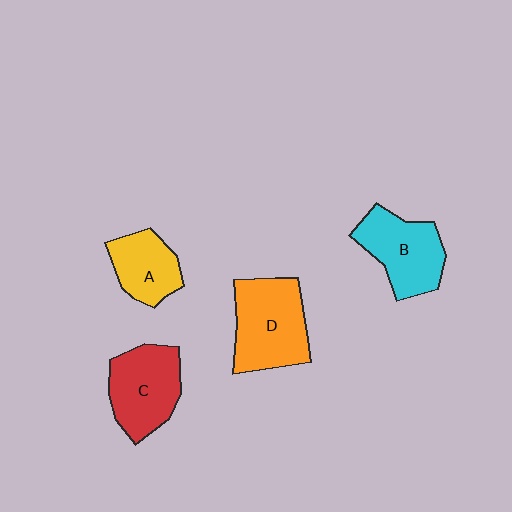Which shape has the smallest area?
Shape A (yellow).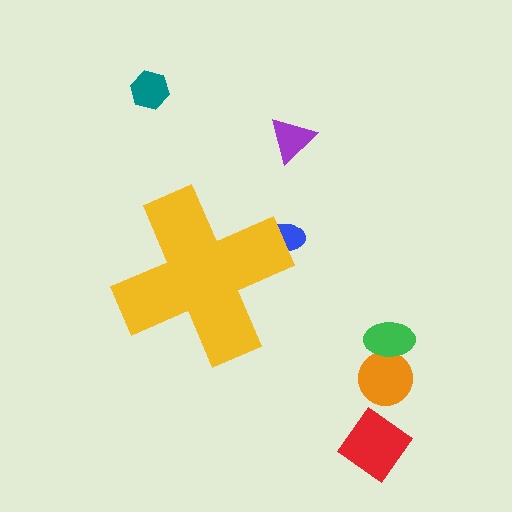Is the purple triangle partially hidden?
No, the purple triangle is fully visible.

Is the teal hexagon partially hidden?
No, the teal hexagon is fully visible.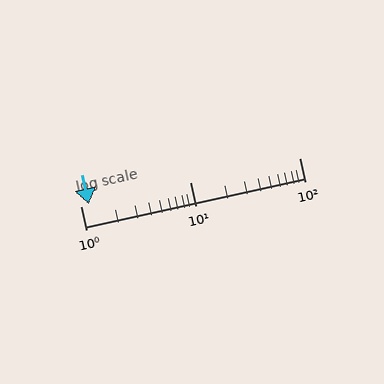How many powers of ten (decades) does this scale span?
The scale spans 2 decades, from 1 to 100.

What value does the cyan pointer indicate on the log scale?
The pointer indicates approximately 1.2.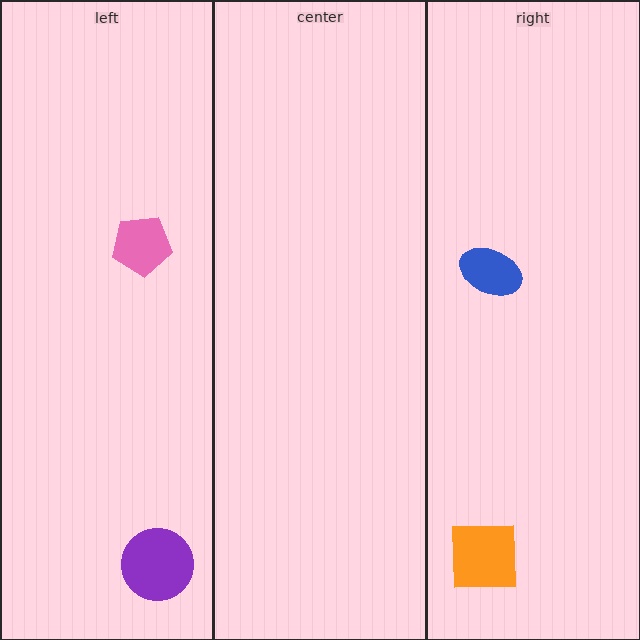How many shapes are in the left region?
2.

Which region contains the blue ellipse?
The right region.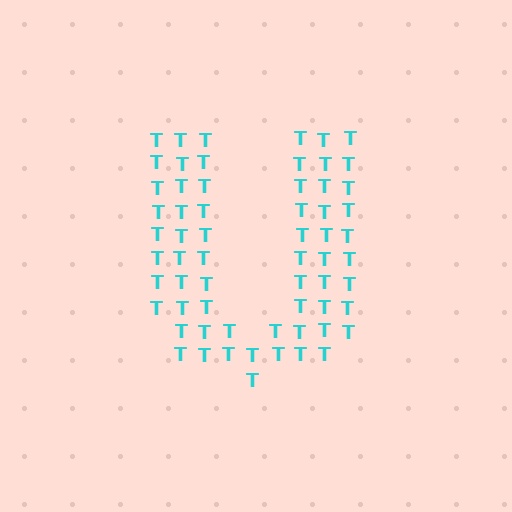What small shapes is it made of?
It is made of small letter T's.